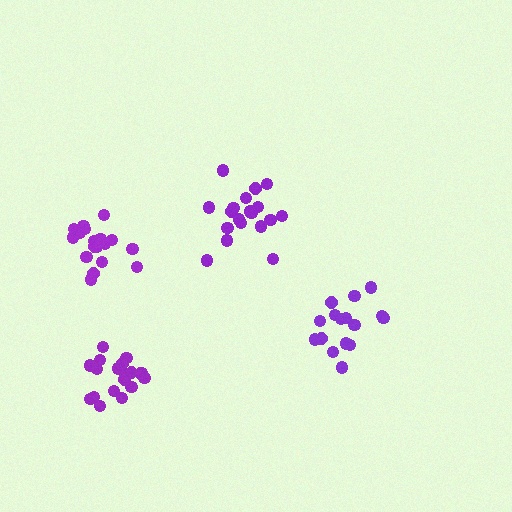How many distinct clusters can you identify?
There are 4 distinct clusters.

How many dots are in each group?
Group 1: 19 dots, Group 2: 19 dots, Group 3: 19 dots, Group 4: 16 dots (73 total).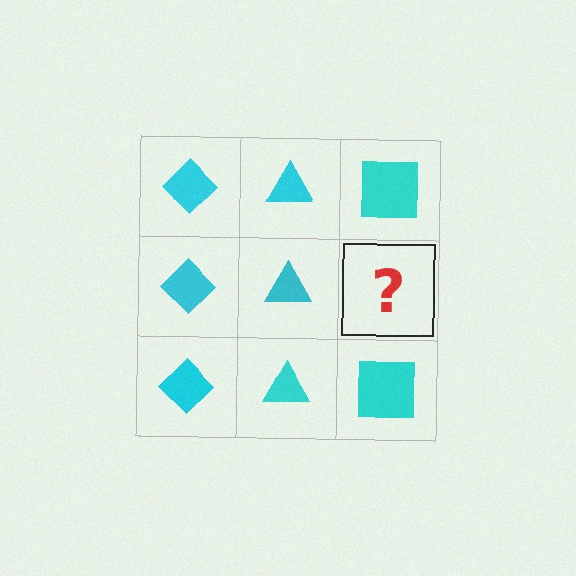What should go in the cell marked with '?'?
The missing cell should contain a cyan square.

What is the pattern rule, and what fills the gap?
The rule is that each column has a consistent shape. The gap should be filled with a cyan square.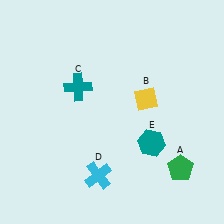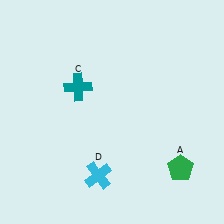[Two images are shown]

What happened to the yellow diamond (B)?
The yellow diamond (B) was removed in Image 2. It was in the top-right area of Image 1.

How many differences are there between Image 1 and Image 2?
There are 2 differences between the two images.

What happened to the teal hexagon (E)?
The teal hexagon (E) was removed in Image 2. It was in the bottom-right area of Image 1.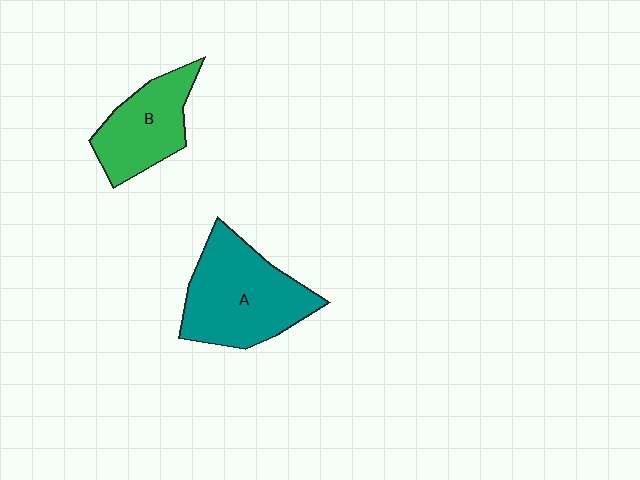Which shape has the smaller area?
Shape B (green).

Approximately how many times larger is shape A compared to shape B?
Approximately 1.5 times.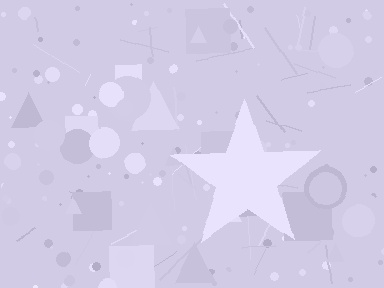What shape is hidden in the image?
A star is hidden in the image.